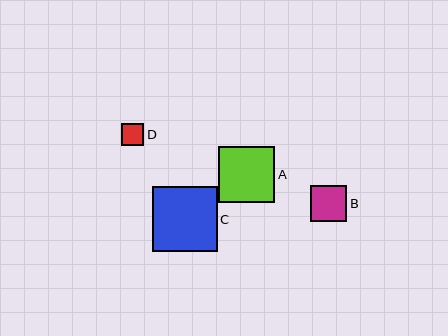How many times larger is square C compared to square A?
Square C is approximately 1.2 times the size of square A.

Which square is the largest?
Square C is the largest with a size of approximately 65 pixels.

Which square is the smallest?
Square D is the smallest with a size of approximately 23 pixels.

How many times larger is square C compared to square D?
Square C is approximately 2.8 times the size of square D.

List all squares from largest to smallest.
From largest to smallest: C, A, B, D.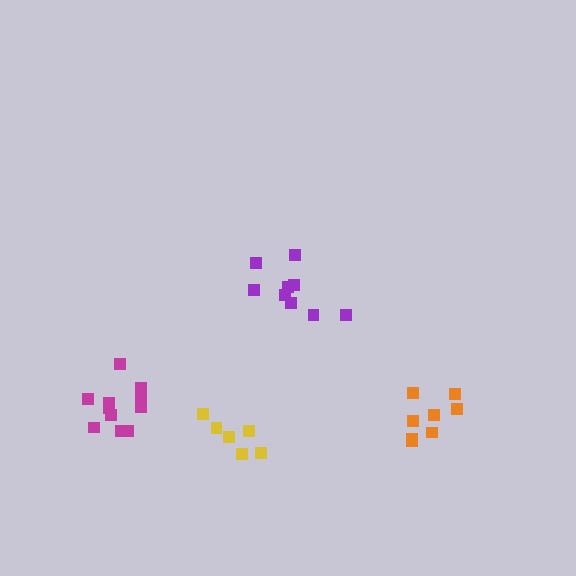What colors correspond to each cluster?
The clusters are colored: purple, orange, magenta, yellow.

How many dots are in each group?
Group 1: 9 dots, Group 2: 8 dots, Group 3: 11 dots, Group 4: 6 dots (34 total).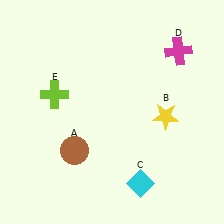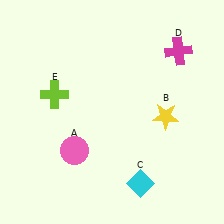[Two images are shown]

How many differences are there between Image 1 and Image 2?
There is 1 difference between the two images.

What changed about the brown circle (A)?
In Image 1, A is brown. In Image 2, it changed to pink.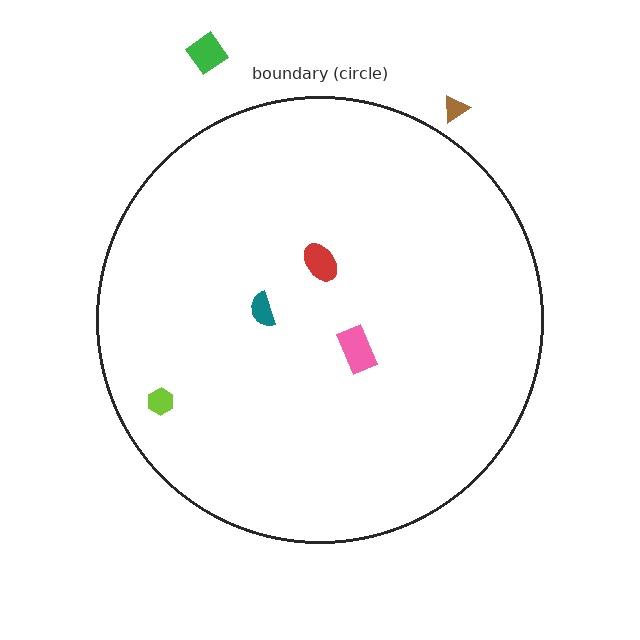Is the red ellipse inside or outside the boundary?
Inside.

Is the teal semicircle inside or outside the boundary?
Inside.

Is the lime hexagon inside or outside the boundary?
Inside.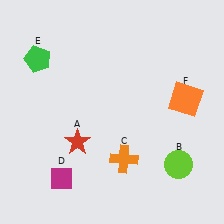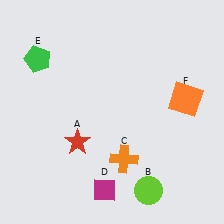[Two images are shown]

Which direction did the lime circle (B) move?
The lime circle (B) moved left.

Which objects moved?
The objects that moved are: the lime circle (B), the magenta diamond (D).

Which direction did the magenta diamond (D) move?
The magenta diamond (D) moved right.